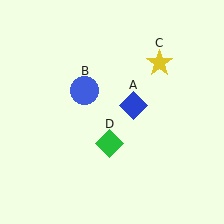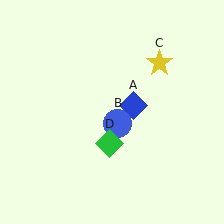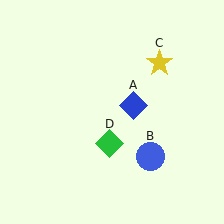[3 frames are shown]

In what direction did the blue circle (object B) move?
The blue circle (object B) moved down and to the right.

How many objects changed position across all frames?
1 object changed position: blue circle (object B).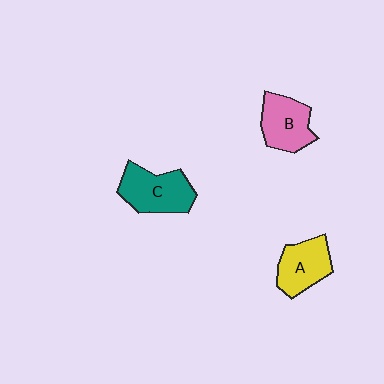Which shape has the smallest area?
Shape A (yellow).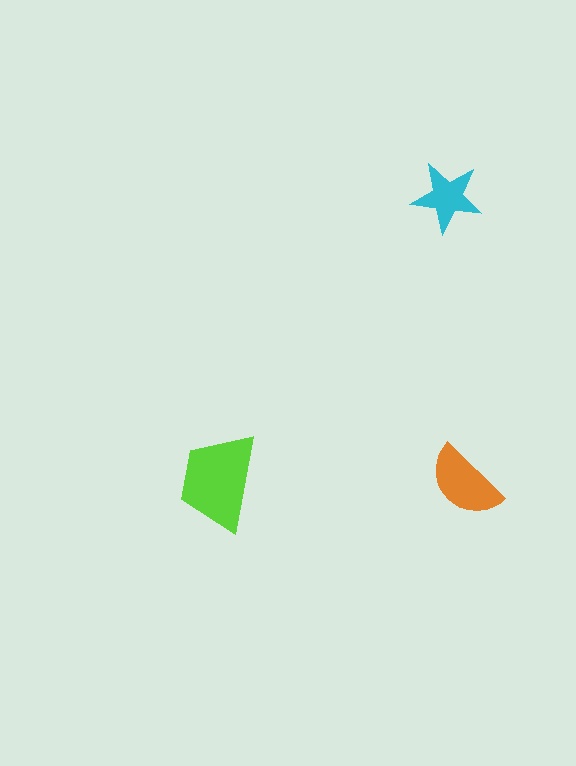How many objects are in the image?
There are 3 objects in the image.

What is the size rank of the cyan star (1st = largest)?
3rd.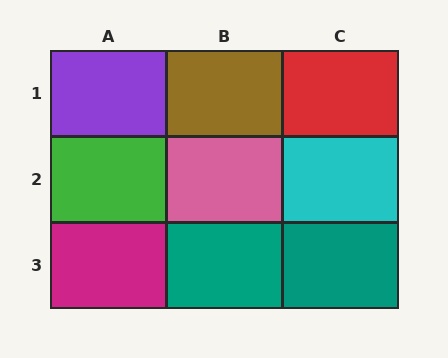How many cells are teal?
2 cells are teal.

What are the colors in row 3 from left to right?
Magenta, teal, teal.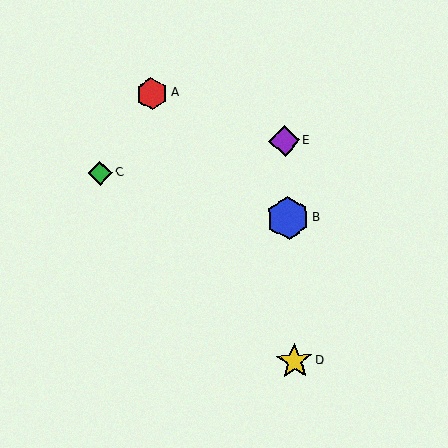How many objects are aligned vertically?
3 objects (B, D, E) are aligned vertically.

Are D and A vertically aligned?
No, D is at x≈294 and A is at x≈152.